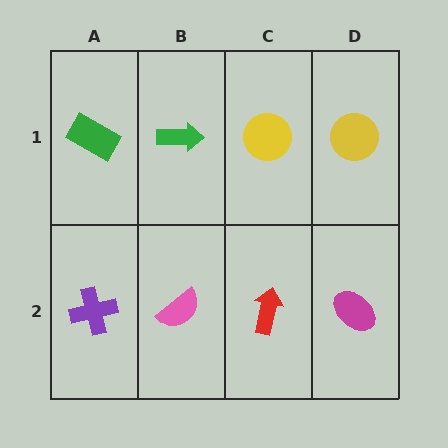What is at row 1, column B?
A green arrow.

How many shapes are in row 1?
4 shapes.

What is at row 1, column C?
A yellow circle.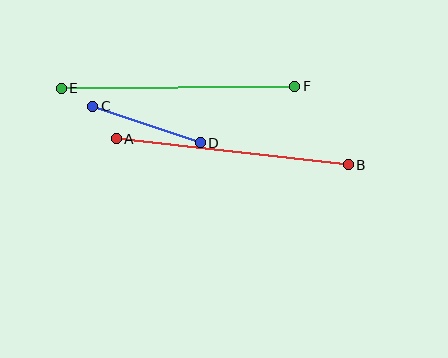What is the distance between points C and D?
The distance is approximately 114 pixels.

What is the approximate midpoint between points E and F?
The midpoint is at approximately (178, 87) pixels.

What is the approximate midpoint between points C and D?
The midpoint is at approximately (147, 125) pixels.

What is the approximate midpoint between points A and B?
The midpoint is at approximately (232, 152) pixels.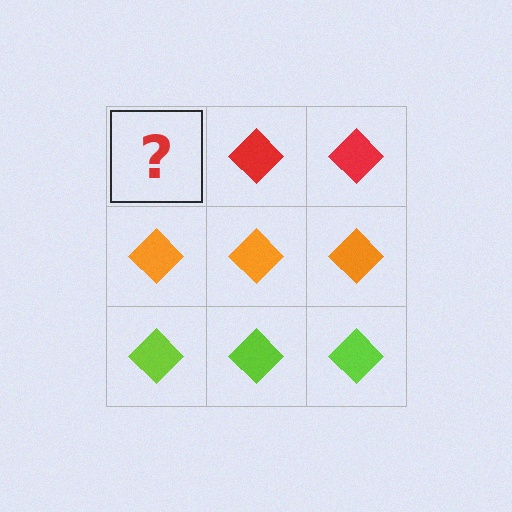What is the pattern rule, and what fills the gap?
The rule is that each row has a consistent color. The gap should be filled with a red diamond.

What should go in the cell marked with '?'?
The missing cell should contain a red diamond.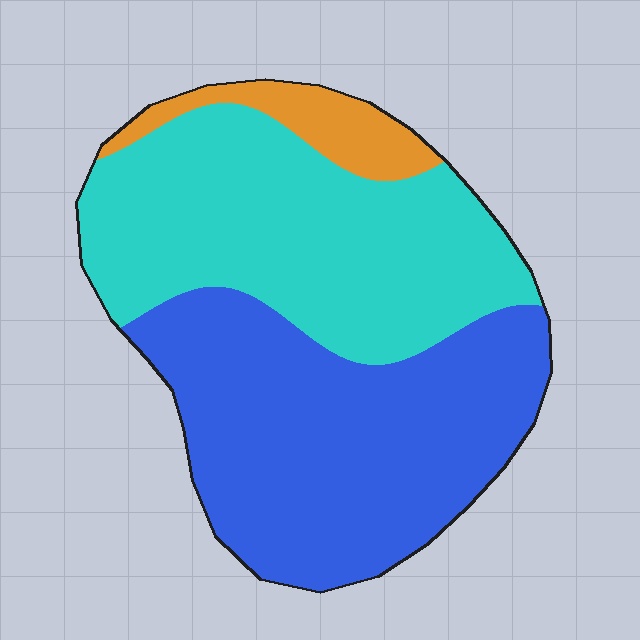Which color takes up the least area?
Orange, at roughly 10%.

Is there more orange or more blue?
Blue.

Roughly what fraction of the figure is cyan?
Cyan covers roughly 45% of the figure.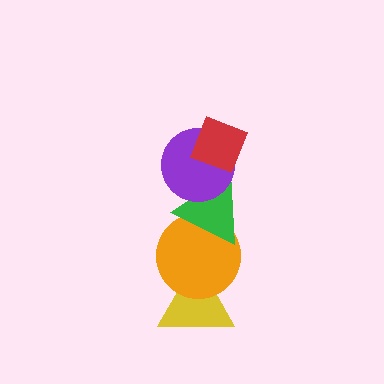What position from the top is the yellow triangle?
The yellow triangle is 5th from the top.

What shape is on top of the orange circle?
The green triangle is on top of the orange circle.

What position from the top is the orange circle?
The orange circle is 4th from the top.